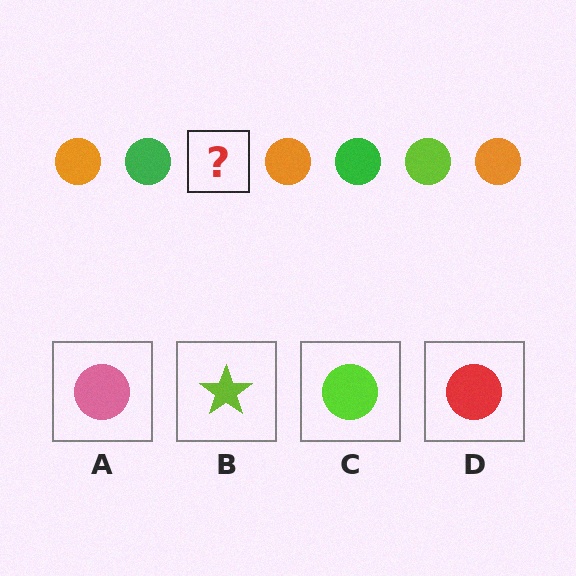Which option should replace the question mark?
Option C.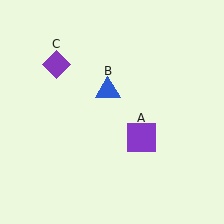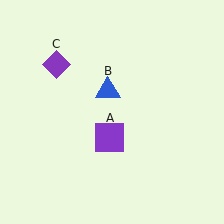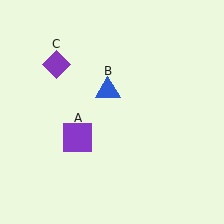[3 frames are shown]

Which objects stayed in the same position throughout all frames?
Blue triangle (object B) and purple diamond (object C) remained stationary.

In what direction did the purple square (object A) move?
The purple square (object A) moved left.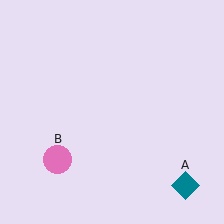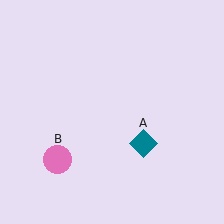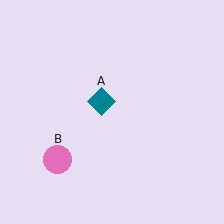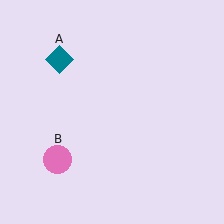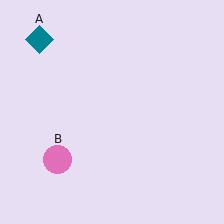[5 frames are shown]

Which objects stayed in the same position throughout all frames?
Pink circle (object B) remained stationary.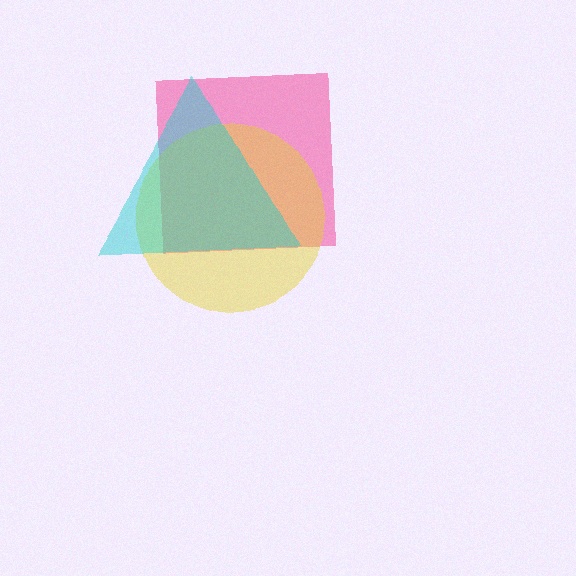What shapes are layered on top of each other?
The layered shapes are: a pink square, a yellow circle, a cyan triangle.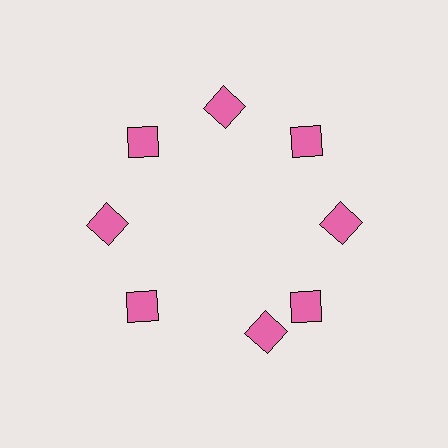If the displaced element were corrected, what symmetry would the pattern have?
It would have 8-fold rotational symmetry — the pattern would map onto itself every 45 degrees.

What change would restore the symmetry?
The symmetry would be restored by rotating it back into even spacing with its neighbors so that all 8 diamonds sit at equal angles and equal distance from the center.